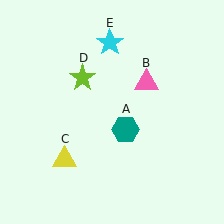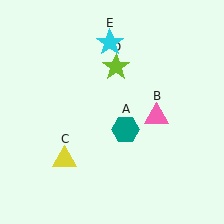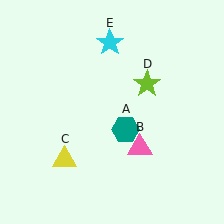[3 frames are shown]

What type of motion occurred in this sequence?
The pink triangle (object B), lime star (object D) rotated clockwise around the center of the scene.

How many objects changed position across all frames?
2 objects changed position: pink triangle (object B), lime star (object D).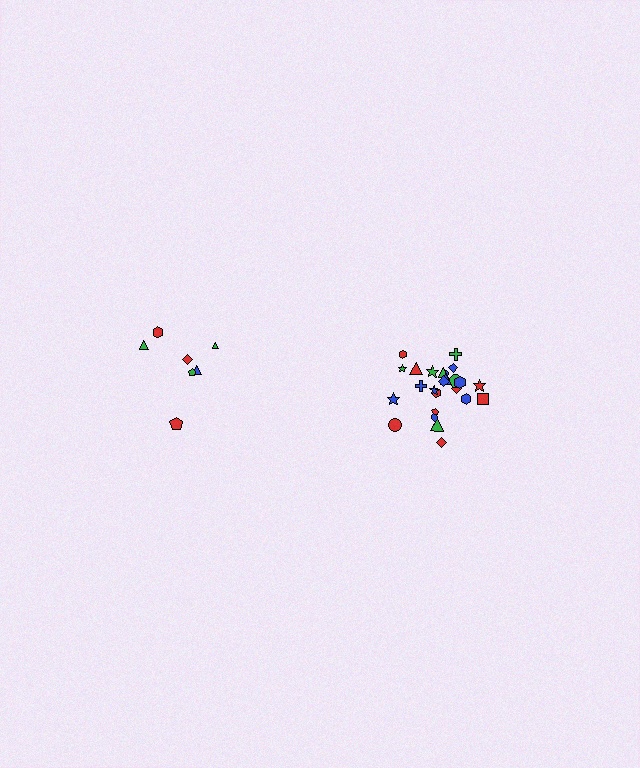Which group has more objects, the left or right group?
The right group.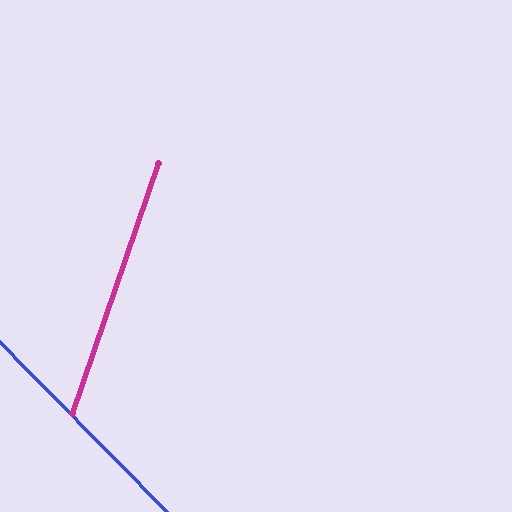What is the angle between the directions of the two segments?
Approximately 64 degrees.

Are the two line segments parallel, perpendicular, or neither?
Neither parallel nor perpendicular — they differ by about 64°.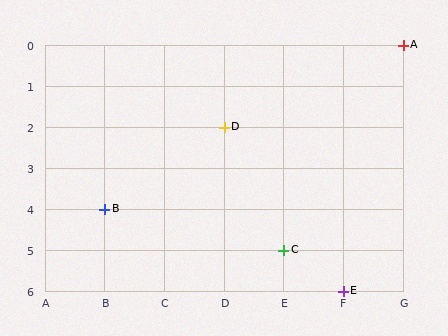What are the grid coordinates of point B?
Point B is at grid coordinates (B, 4).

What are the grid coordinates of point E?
Point E is at grid coordinates (F, 6).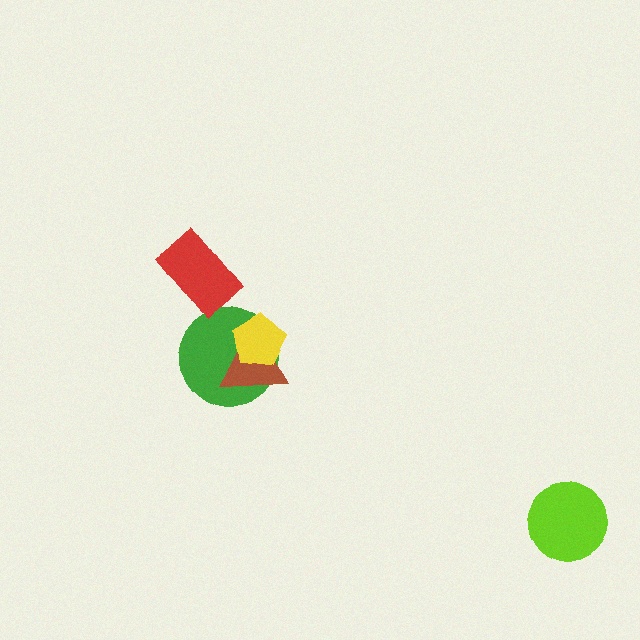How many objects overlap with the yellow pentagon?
2 objects overlap with the yellow pentagon.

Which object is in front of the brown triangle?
The yellow pentagon is in front of the brown triangle.